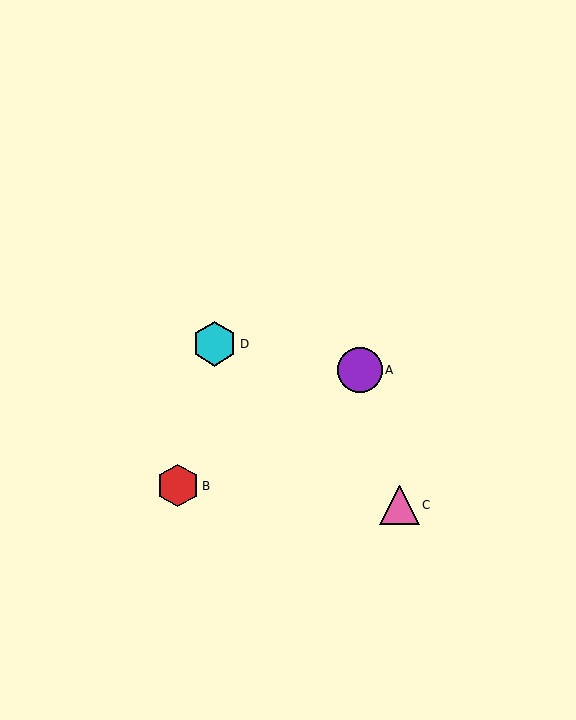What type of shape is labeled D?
Shape D is a cyan hexagon.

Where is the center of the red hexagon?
The center of the red hexagon is at (178, 486).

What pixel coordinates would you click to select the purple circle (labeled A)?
Click at (360, 370) to select the purple circle A.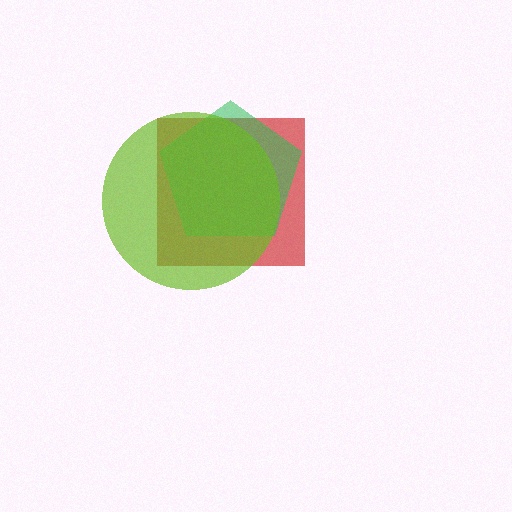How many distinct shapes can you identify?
There are 3 distinct shapes: a red square, a green pentagon, a lime circle.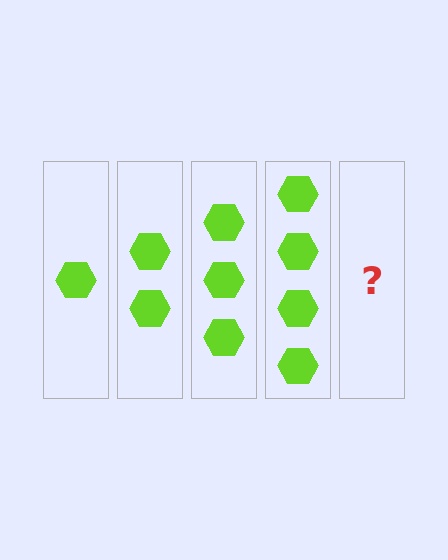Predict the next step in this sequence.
The next step is 5 hexagons.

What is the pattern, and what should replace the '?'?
The pattern is that each step adds one more hexagon. The '?' should be 5 hexagons.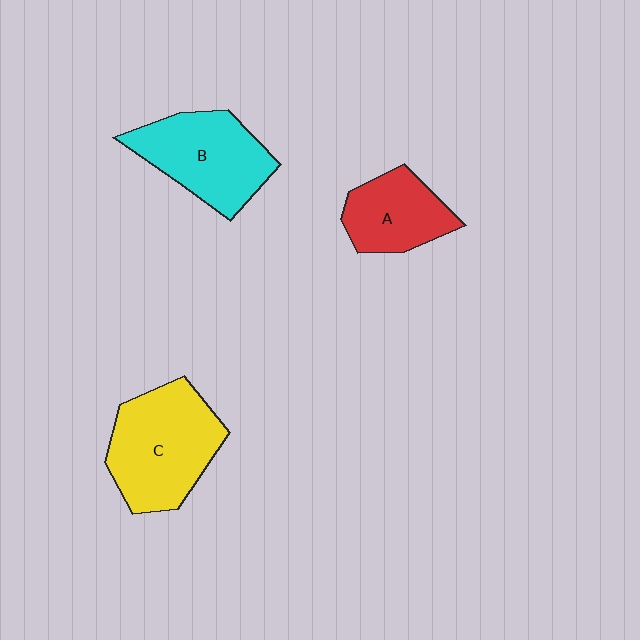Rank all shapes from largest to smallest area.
From largest to smallest: C (yellow), B (cyan), A (red).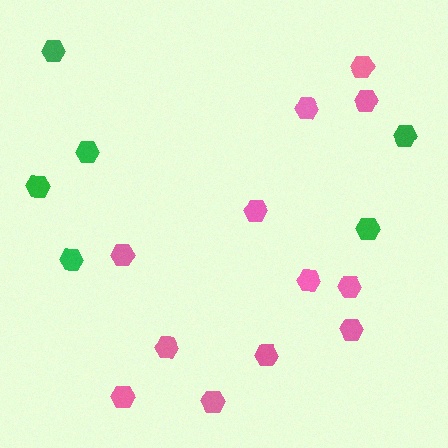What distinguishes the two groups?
There are 2 groups: one group of green hexagons (6) and one group of pink hexagons (12).